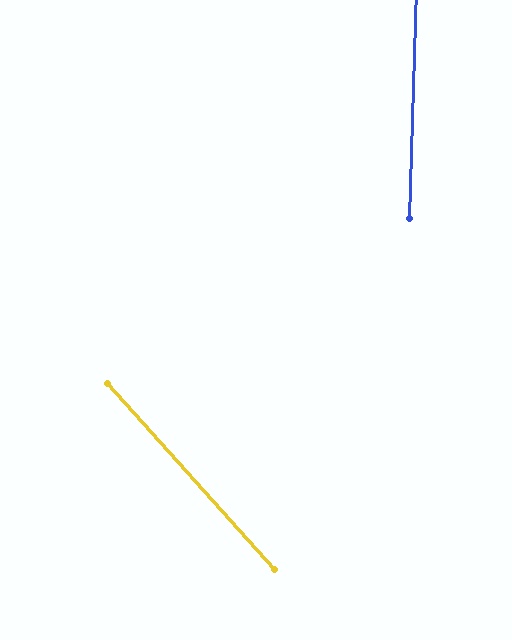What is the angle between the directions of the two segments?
Approximately 44 degrees.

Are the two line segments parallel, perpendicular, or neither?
Neither parallel nor perpendicular — they differ by about 44°.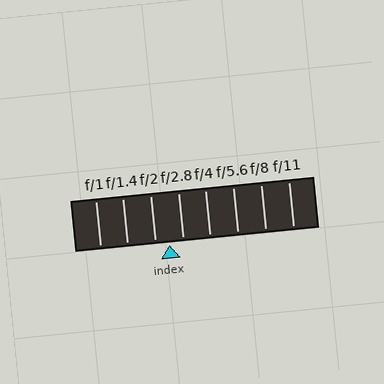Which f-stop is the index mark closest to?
The index mark is closest to f/2.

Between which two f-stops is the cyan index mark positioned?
The index mark is between f/2 and f/2.8.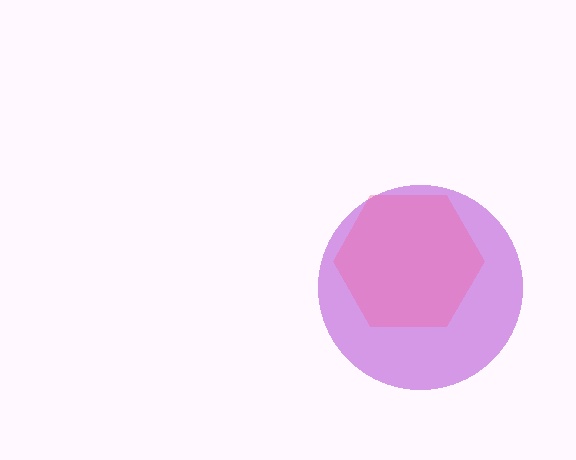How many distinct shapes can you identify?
There are 2 distinct shapes: a purple circle, a pink hexagon.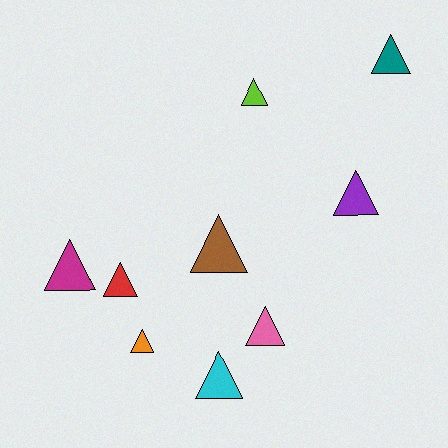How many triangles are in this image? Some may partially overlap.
There are 9 triangles.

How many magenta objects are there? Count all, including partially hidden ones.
There is 1 magenta object.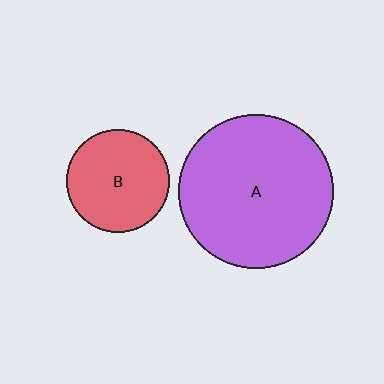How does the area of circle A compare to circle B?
Approximately 2.2 times.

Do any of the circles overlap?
No, none of the circles overlap.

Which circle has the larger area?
Circle A (purple).